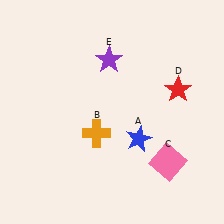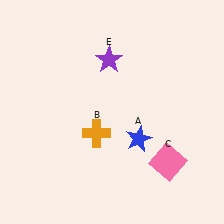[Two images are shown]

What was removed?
The red star (D) was removed in Image 2.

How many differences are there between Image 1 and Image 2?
There is 1 difference between the two images.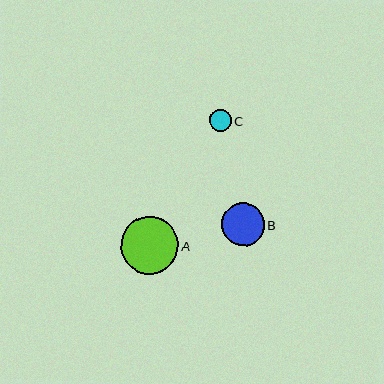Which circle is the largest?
Circle A is the largest with a size of approximately 58 pixels.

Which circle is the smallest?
Circle C is the smallest with a size of approximately 22 pixels.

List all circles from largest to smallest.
From largest to smallest: A, B, C.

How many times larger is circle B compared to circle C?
Circle B is approximately 1.9 times the size of circle C.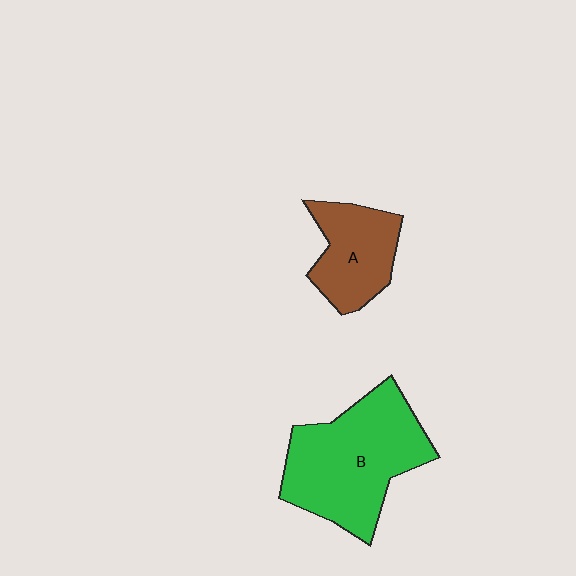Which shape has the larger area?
Shape B (green).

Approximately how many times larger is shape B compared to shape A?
Approximately 1.8 times.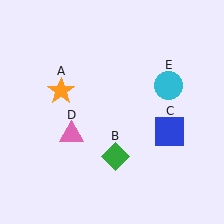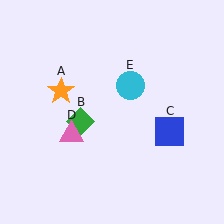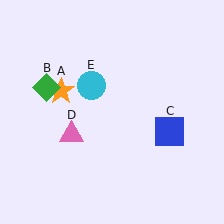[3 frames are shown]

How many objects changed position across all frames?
2 objects changed position: green diamond (object B), cyan circle (object E).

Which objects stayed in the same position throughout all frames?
Orange star (object A) and blue square (object C) and pink triangle (object D) remained stationary.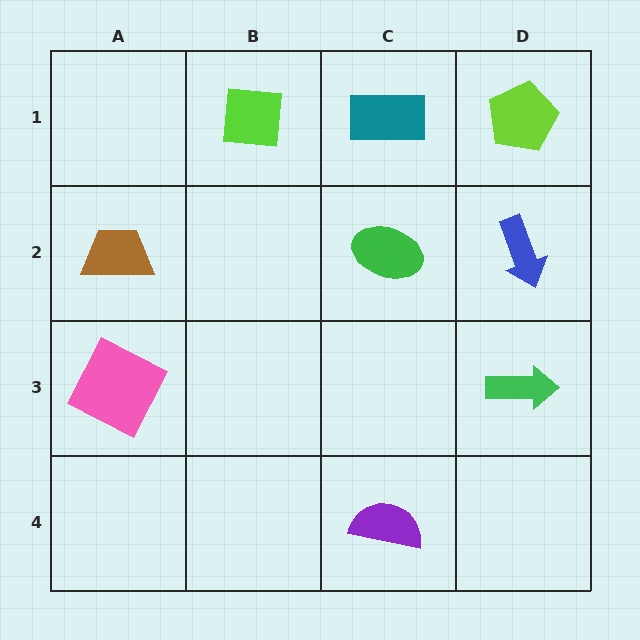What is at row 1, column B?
A lime square.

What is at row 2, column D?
A blue arrow.